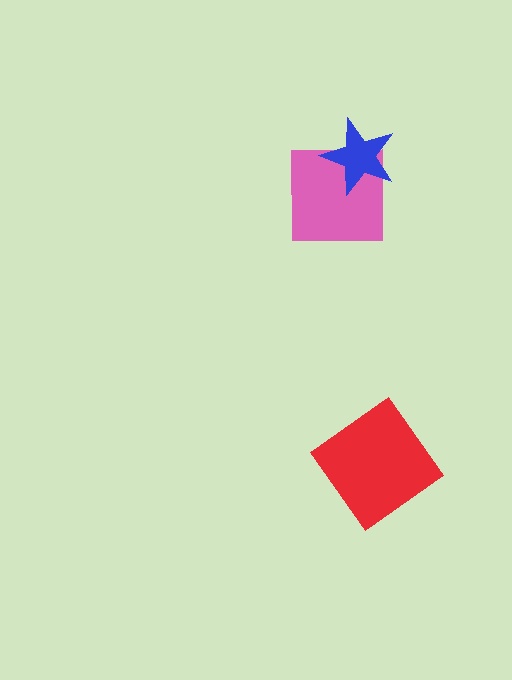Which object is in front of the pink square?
The blue star is in front of the pink square.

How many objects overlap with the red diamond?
0 objects overlap with the red diamond.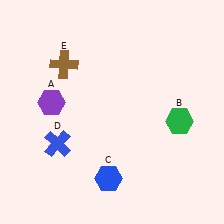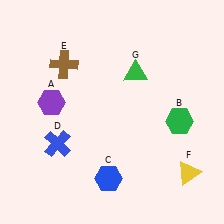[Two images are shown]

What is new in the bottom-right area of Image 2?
A yellow triangle (F) was added in the bottom-right area of Image 2.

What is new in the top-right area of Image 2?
A green triangle (G) was added in the top-right area of Image 2.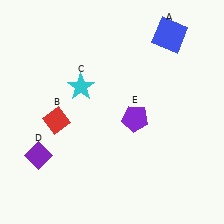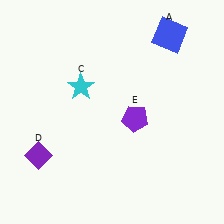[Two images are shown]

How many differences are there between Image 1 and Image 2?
There is 1 difference between the two images.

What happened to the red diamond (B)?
The red diamond (B) was removed in Image 2. It was in the bottom-left area of Image 1.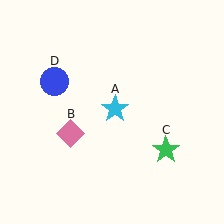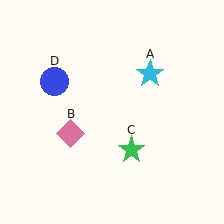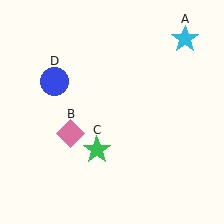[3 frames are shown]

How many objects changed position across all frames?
2 objects changed position: cyan star (object A), green star (object C).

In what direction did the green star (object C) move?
The green star (object C) moved left.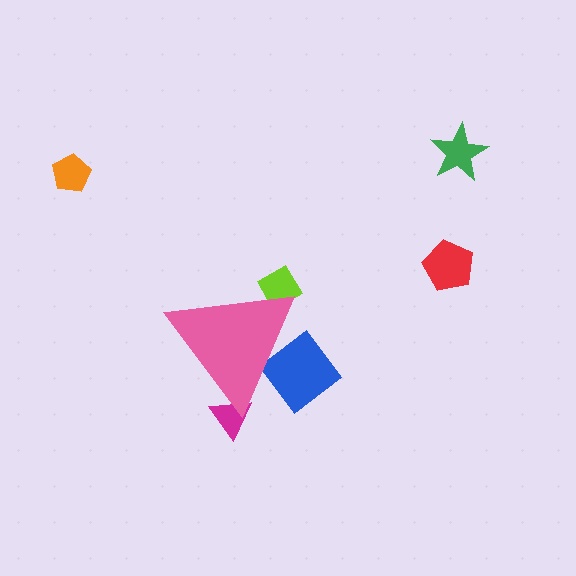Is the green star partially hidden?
No, the green star is fully visible.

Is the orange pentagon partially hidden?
No, the orange pentagon is fully visible.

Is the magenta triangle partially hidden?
Yes, the magenta triangle is partially hidden behind the pink triangle.